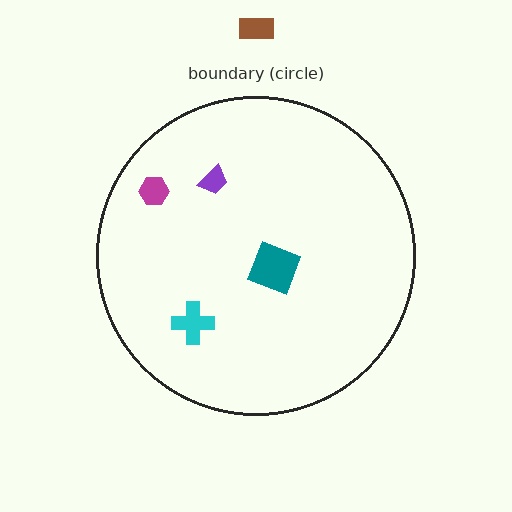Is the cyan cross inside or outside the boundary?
Inside.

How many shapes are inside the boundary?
4 inside, 1 outside.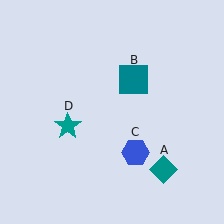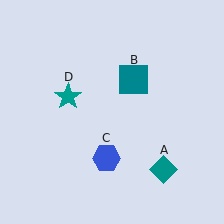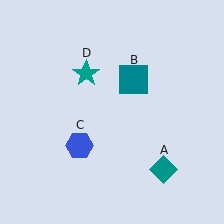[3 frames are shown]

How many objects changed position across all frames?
2 objects changed position: blue hexagon (object C), teal star (object D).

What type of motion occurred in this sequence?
The blue hexagon (object C), teal star (object D) rotated clockwise around the center of the scene.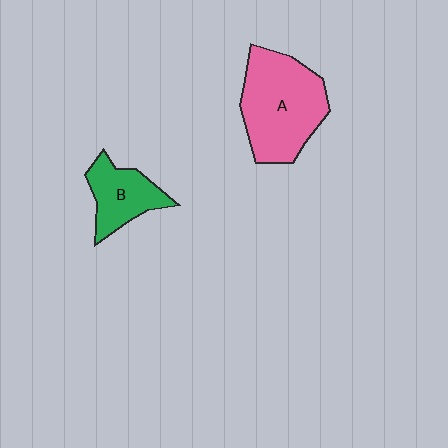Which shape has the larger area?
Shape A (pink).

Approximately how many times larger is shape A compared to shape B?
Approximately 1.9 times.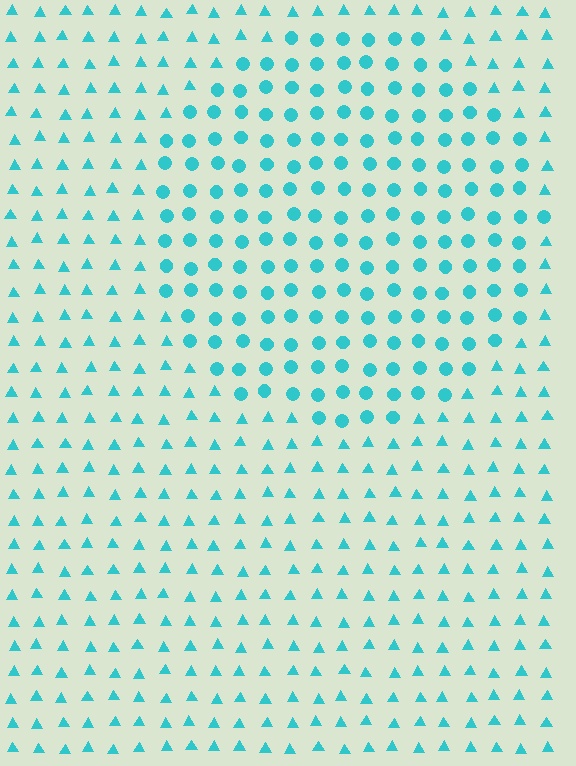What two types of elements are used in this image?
The image uses circles inside the circle region and triangles outside it.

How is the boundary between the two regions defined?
The boundary is defined by a change in element shape: circles inside vs. triangles outside. All elements share the same color and spacing.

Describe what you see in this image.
The image is filled with small cyan elements arranged in a uniform grid. A circle-shaped region contains circles, while the surrounding area contains triangles. The boundary is defined purely by the change in element shape.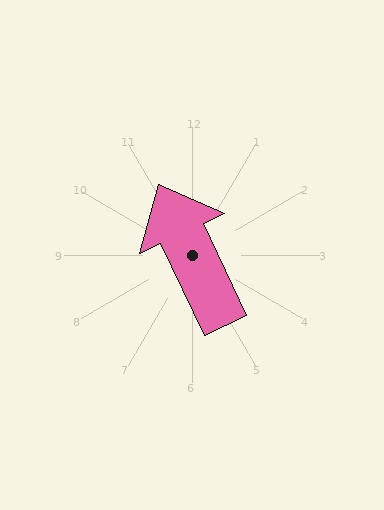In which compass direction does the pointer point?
Northwest.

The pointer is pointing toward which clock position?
Roughly 11 o'clock.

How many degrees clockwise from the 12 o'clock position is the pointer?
Approximately 335 degrees.